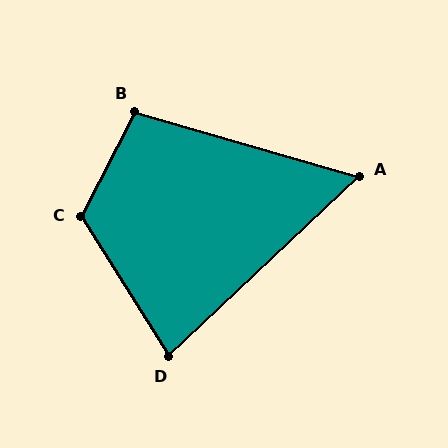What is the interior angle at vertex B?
Approximately 101 degrees (obtuse).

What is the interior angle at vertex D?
Approximately 79 degrees (acute).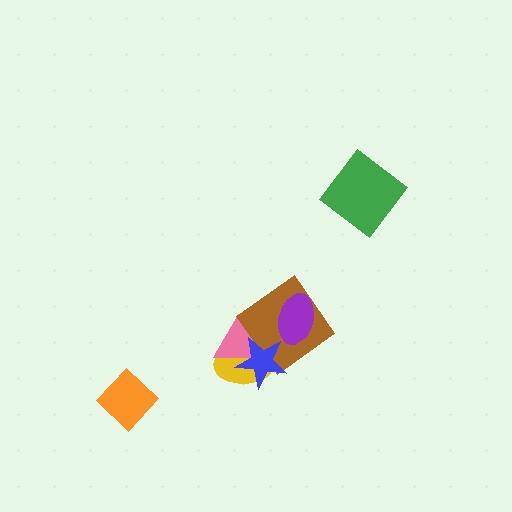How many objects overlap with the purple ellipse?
1 object overlaps with the purple ellipse.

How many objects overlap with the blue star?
3 objects overlap with the blue star.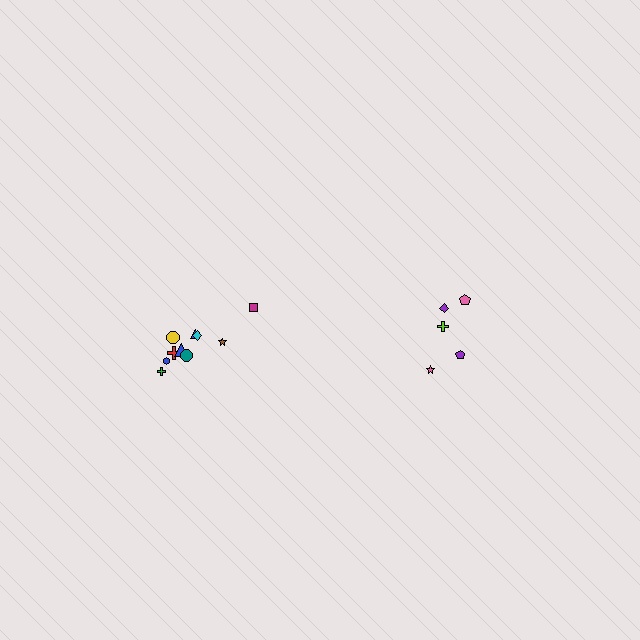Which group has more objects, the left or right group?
The left group.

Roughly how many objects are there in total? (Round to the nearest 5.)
Roughly 15 objects in total.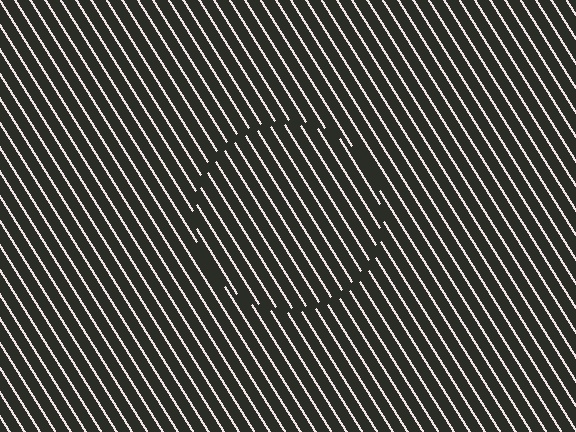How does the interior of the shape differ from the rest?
The interior of the shape contains the same grating, shifted by half a period — the contour is defined by the phase discontinuity where line-ends from the inner and outer gratings abut.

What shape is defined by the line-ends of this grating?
An illusory circle. The interior of the shape contains the same grating, shifted by half a period — the contour is defined by the phase discontinuity where line-ends from the inner and outer gratings abut.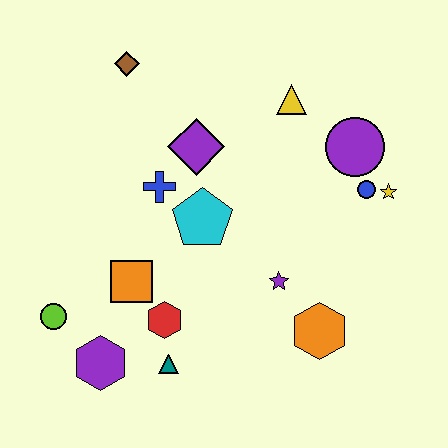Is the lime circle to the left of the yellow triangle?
Yes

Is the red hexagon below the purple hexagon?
No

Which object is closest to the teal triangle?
The red hexagon is closest to the teal triangle.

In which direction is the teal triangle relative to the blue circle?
The teal triangle is to the left of the blue circle.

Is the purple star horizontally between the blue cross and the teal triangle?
No